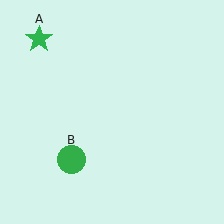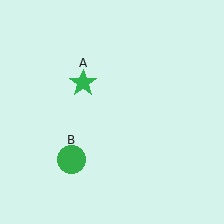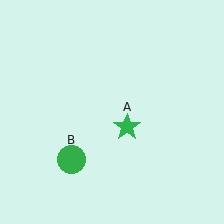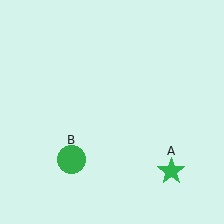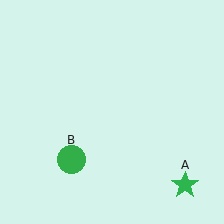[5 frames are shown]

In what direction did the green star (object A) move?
The green star (object A) moved down and to the right.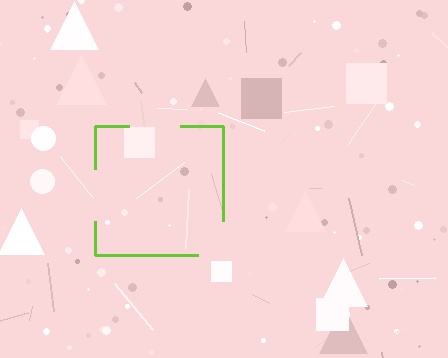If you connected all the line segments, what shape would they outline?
They would outline a square.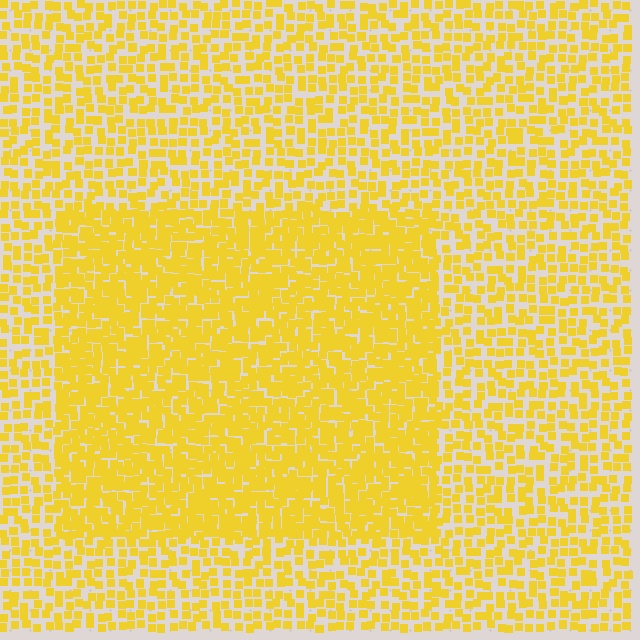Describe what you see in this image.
The image contains small yellow elements arranged at two different densities. A rectangle-shaped region is visible where the elements are more densely packed than the surrounding area.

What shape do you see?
I see a rectangle.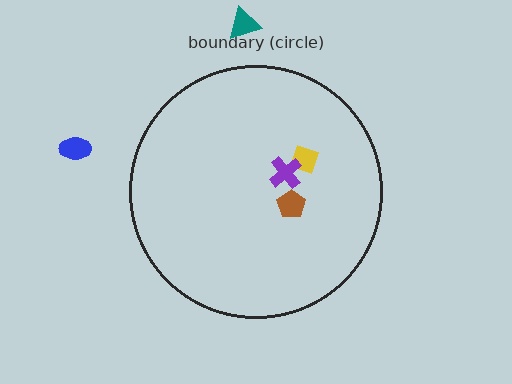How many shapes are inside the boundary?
3 inside, 2 outside.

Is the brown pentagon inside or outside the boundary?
Inside.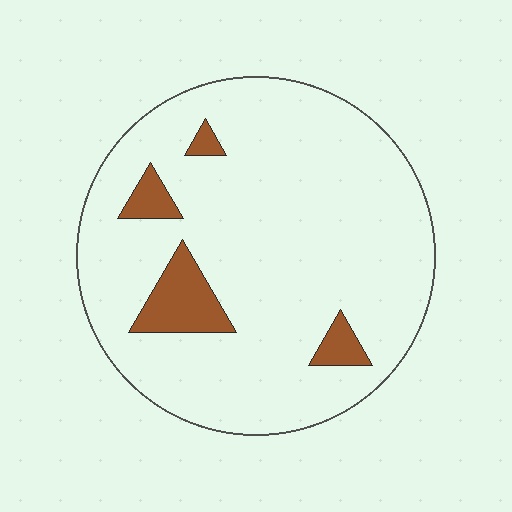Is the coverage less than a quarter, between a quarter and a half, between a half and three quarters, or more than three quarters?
Less than a quarter.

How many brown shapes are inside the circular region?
4.